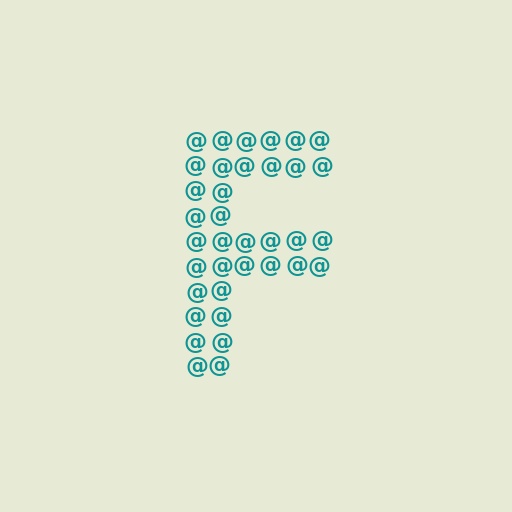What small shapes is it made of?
It is made of small at signs.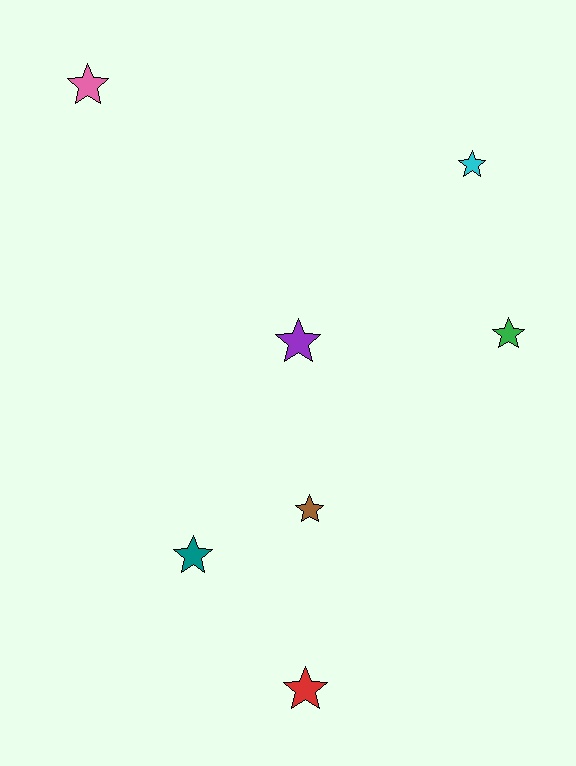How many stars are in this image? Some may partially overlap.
There are 7 stars.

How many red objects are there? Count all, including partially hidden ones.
There is 1 red object.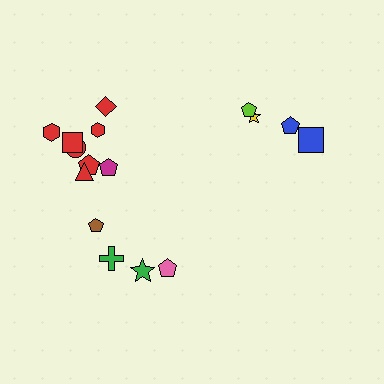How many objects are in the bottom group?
There are 4 objects.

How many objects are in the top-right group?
There are 4 objects.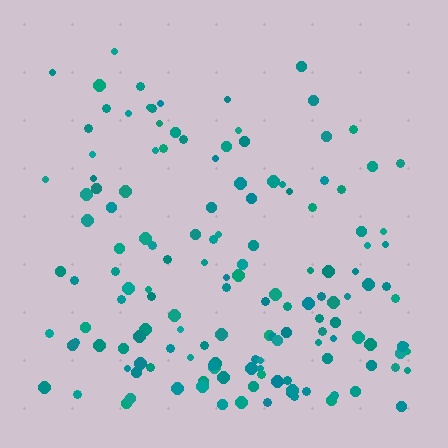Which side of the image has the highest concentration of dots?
The bottom.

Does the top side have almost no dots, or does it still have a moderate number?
Still a moderate number, just noticeably fewer than the bottom.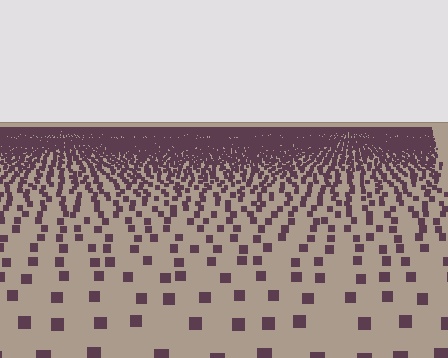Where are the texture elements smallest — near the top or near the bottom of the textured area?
Near the top.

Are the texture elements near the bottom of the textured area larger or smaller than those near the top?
Larger. Near the bottom, elements are closer to the viewer and appear at a bigger on-screen size.